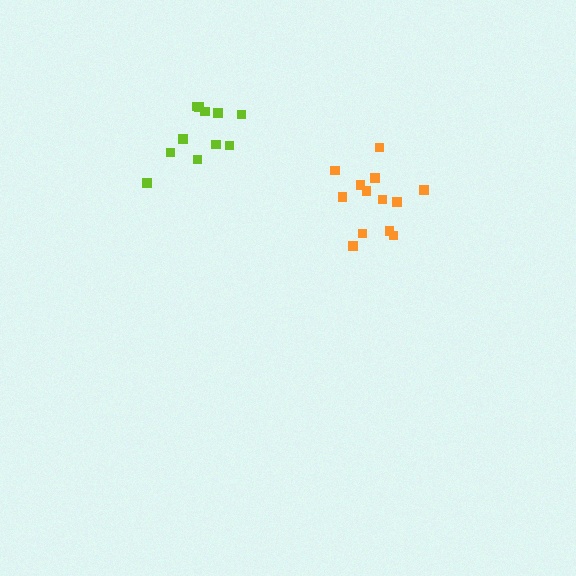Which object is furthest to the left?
The lime cluster is leftmost.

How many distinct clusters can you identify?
There are 2 distinct clusters.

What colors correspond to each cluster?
The clusters are colored: lime, orange.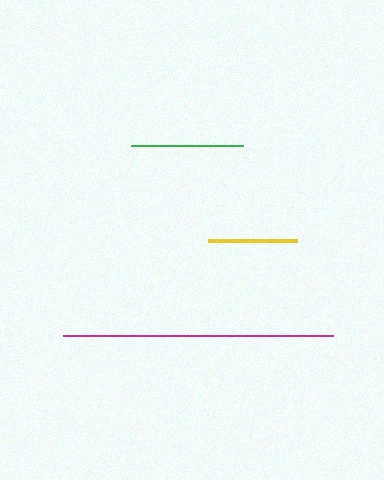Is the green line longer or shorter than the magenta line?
The magenta line is longer than the green line.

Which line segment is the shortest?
The yellow line is the shortest at approximately 88 pixels.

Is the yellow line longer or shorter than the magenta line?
The magenta line is longer than the yellow line.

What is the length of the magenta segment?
The magenta segment is approximately 270 pixels long.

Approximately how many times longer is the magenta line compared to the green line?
The magenta line is approximately 2.4 times the length of the green line.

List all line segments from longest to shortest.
From longest to shortest: magenta, green, yellow.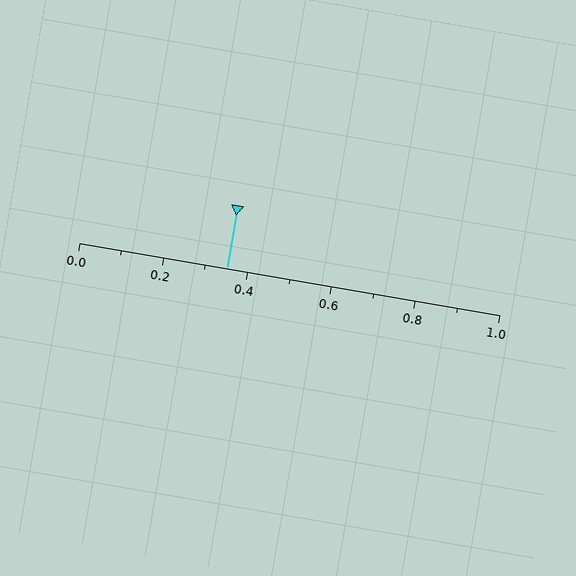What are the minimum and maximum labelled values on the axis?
The axis runs from 0.0 to 1.0.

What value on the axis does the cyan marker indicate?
The marker indicates approximately 0.35.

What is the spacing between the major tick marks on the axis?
The major ticks are spaced 0.2 apart.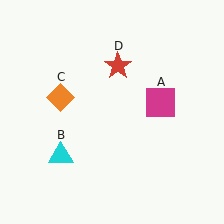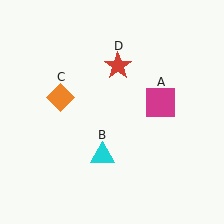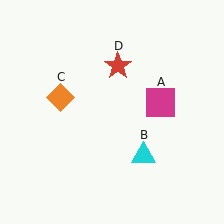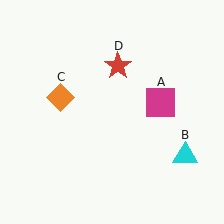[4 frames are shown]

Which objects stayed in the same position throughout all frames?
Magenta square (object A) and orange diamond (object C) and red star (object D) remained stationary.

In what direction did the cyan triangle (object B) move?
The cyan triangle (object B) moved right.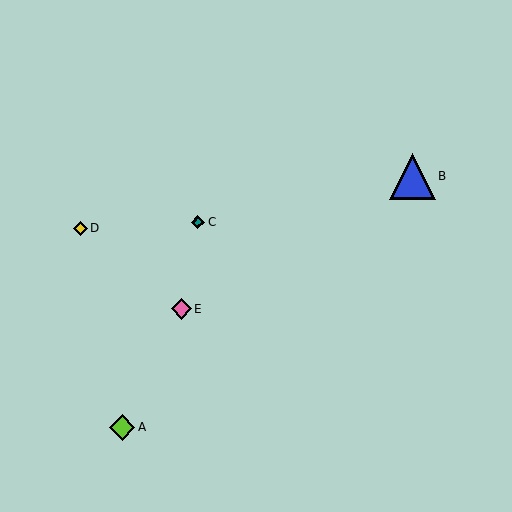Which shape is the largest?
The blue triangle (labeled B) is the largest.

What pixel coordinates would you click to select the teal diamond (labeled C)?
Click at (198, 222) to select the teal diamond C.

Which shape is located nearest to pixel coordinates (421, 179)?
The blue triangle (labeled B) at (412, 176) is nearest to that location.